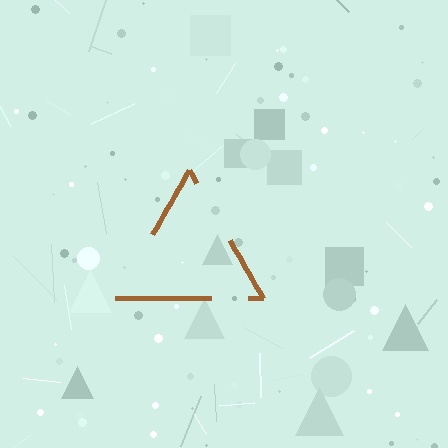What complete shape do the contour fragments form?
The contour fragments form a triangle.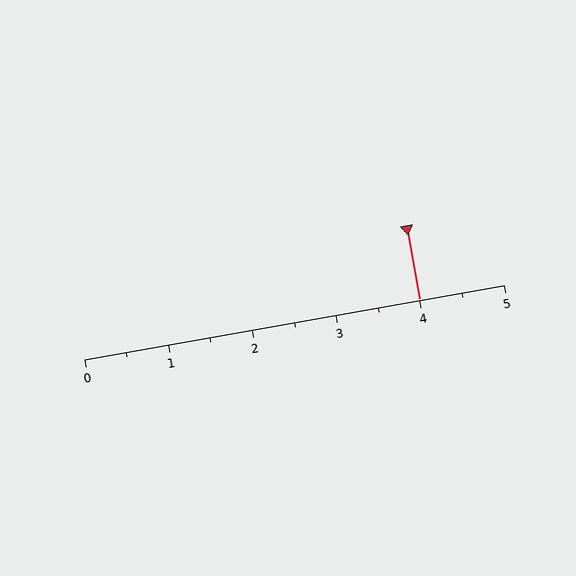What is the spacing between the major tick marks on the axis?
The major ticks are spaced 1 apart.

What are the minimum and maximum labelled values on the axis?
The axis runs from 0 to 5.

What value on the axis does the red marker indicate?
The marker indicates approximately 4.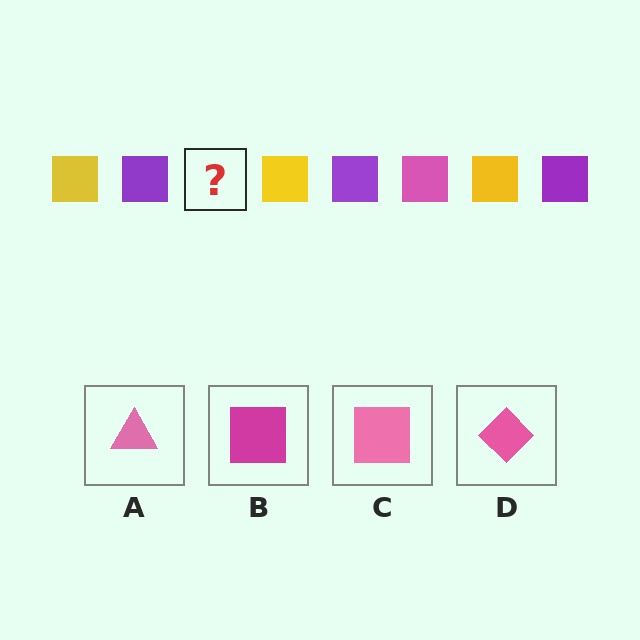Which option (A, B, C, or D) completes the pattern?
C.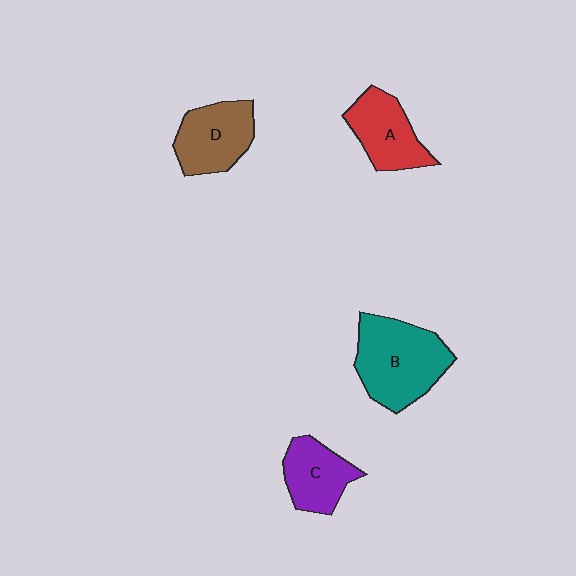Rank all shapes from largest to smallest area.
From largest to smallest: B (teal), D (brown), A (red), C (purple).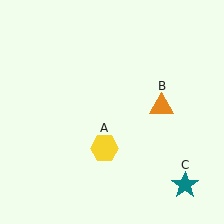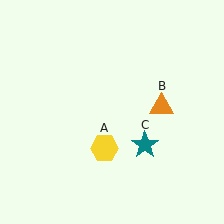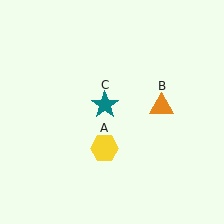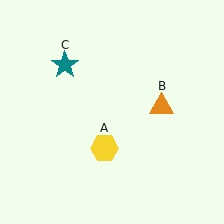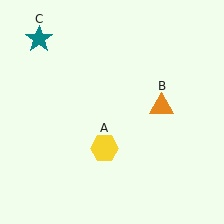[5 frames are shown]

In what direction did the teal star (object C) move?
The teal star (object C) moved up and to the left.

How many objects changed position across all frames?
1 object changed position: teal star (object C).